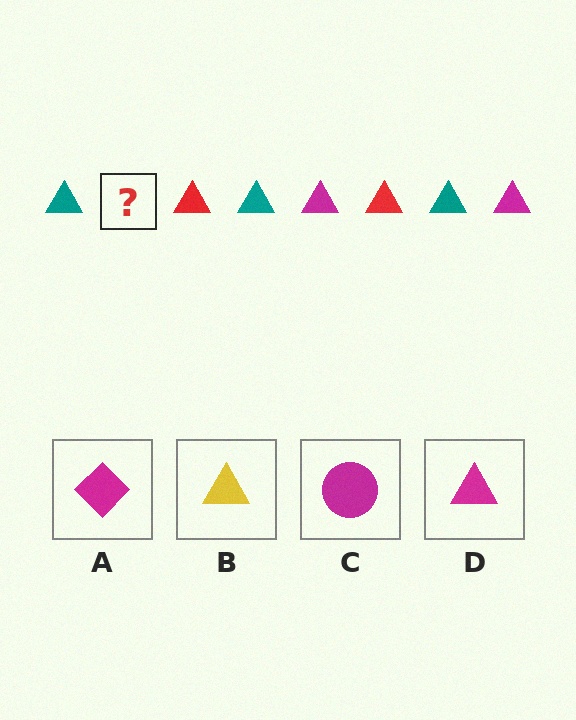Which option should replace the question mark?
Option D.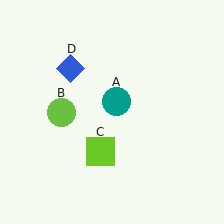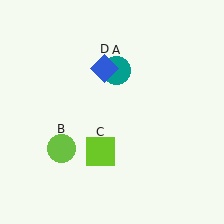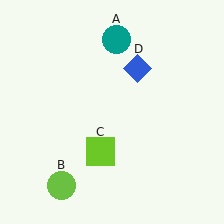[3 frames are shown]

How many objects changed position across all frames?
3 objects changed position: teal circle (object A), lime circle (object B), blue diamond (object D).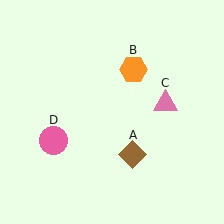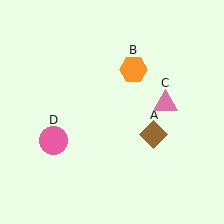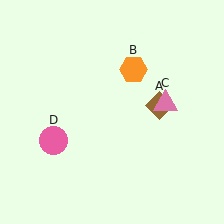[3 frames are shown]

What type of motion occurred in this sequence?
The brown diamond (object A) rotated counterclockwise around the center of the scene.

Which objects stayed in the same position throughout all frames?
Orange hexagon (object B) and pink triangle (object C) and pink circle (object D) remained stationary.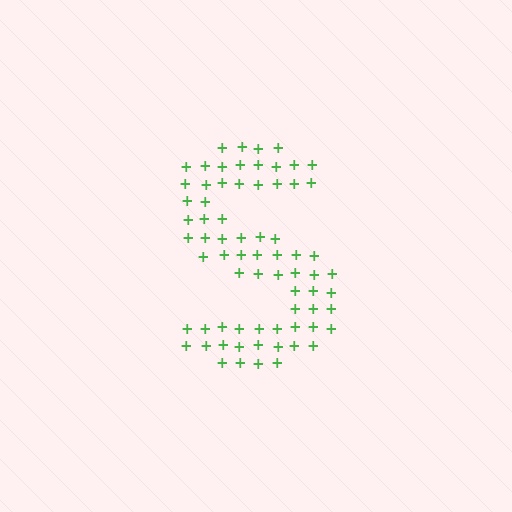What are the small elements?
The small elements are plus signs.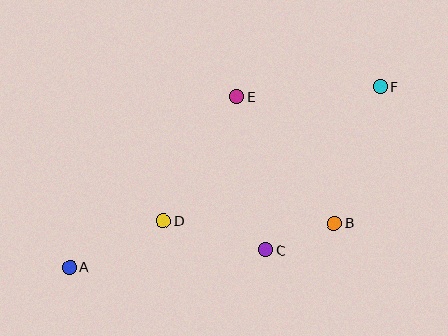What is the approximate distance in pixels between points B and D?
The distance between B and D is approximately 171 pixels.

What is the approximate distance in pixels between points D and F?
The distance between D and F is approximately 255 pixels.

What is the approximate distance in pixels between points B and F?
The distance between B and F is approximately 144 pixels.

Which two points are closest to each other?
Points B and C are closest to each other.